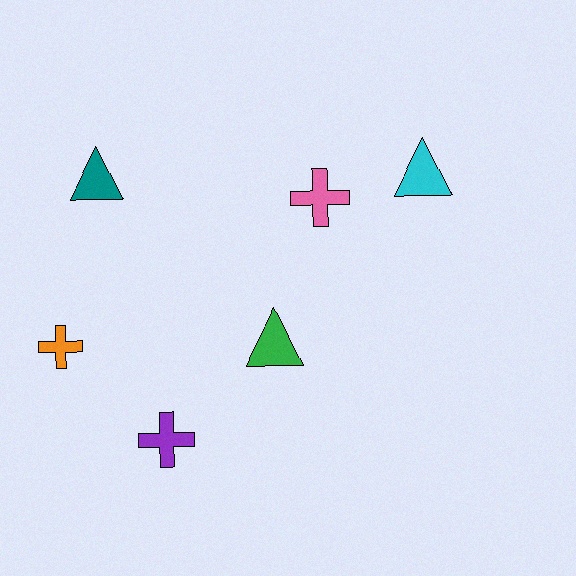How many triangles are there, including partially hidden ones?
There are 3 triangles.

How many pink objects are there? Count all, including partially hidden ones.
There is 1 pink object.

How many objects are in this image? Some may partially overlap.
There are 6 objects.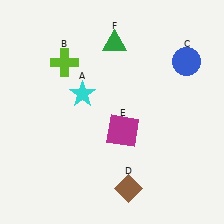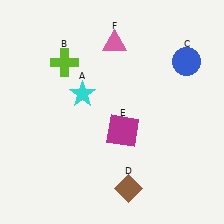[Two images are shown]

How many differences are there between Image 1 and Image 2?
There is 1 difference between the two images.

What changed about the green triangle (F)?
In Image 1, F is green. In Image 2, it changed to pink.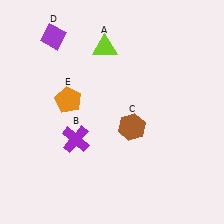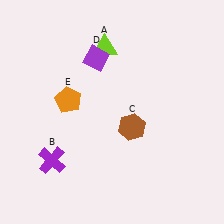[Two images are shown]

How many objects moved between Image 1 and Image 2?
2 objects moved between the two images.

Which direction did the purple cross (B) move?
The purple cross (B) moved left.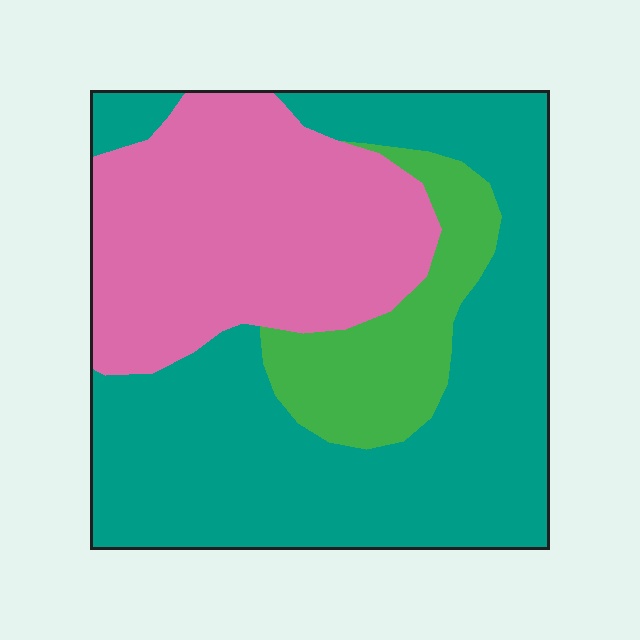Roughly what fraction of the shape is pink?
Pink takes up about one third (1/3) of the shape.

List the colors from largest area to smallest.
From largest to smallest: teal, pink, green.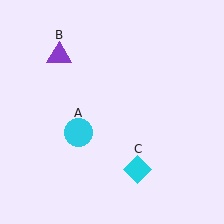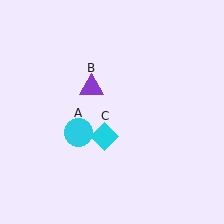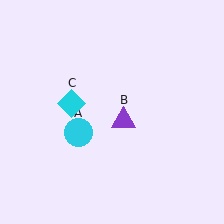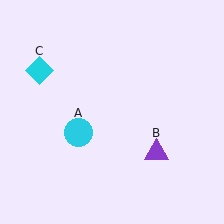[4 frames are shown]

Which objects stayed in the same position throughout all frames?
Cyan circle (object A) remained stationary.